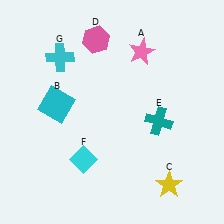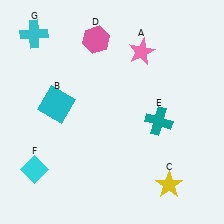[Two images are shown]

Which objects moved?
The objects that moved are: the cyan diamond (F), the cyan cross (G).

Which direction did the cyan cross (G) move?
The cyan cross (G) moved left.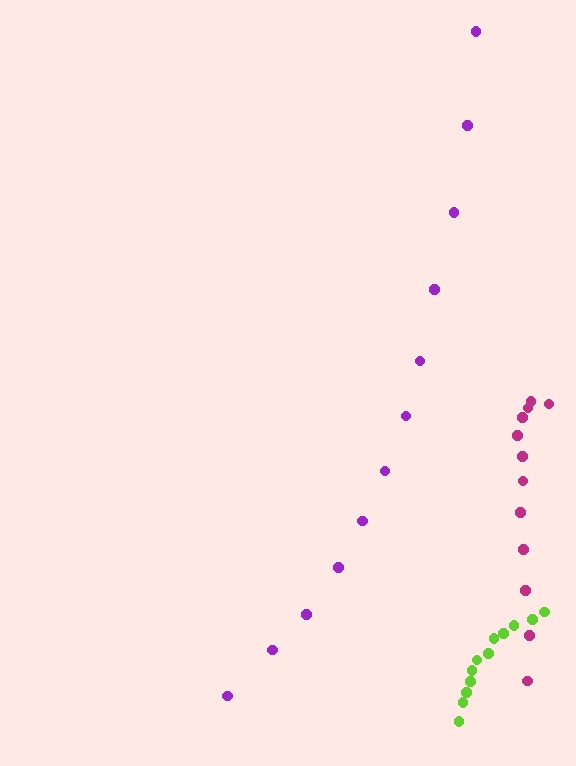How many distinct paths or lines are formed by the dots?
There are 3 distinct paths.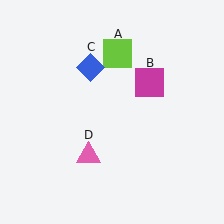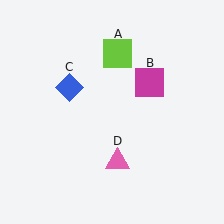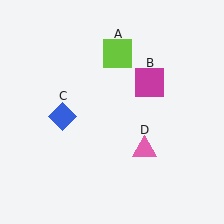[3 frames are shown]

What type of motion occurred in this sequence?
The blue diamond (object C), pink triangle (object D) rotated counterclockwise around the center of the scene.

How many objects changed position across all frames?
2 objects changed position: blue diamond (object C), pink triangle (object D).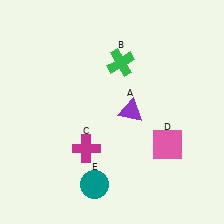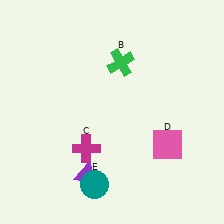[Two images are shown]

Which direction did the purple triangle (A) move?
The purple triangle (A) moved down.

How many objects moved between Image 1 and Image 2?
1 object moved between the two images.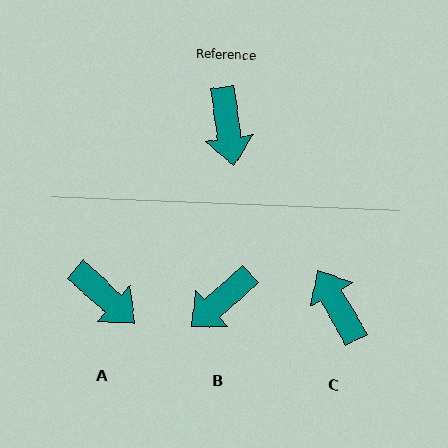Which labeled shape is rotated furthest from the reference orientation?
C, about 159 degrees away.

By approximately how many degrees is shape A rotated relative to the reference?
Approximately 40 degrees counter-clockwise.